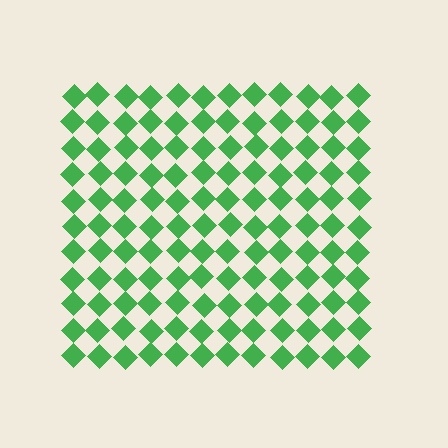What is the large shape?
The large shape is a square.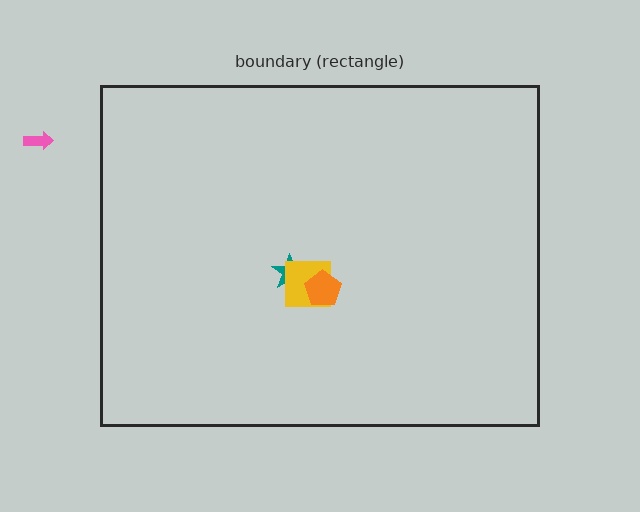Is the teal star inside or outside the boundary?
Inside.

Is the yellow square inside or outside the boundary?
Inside.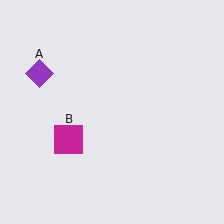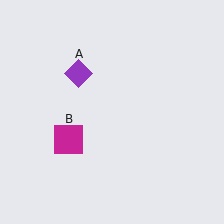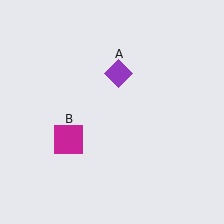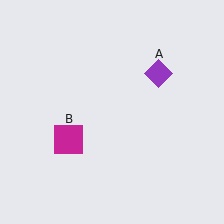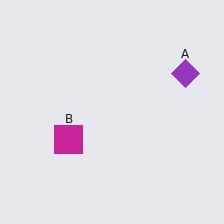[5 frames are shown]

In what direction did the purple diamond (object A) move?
The purple diamond (object A) moved right.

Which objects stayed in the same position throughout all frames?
Magenta square (object B) remained stationary.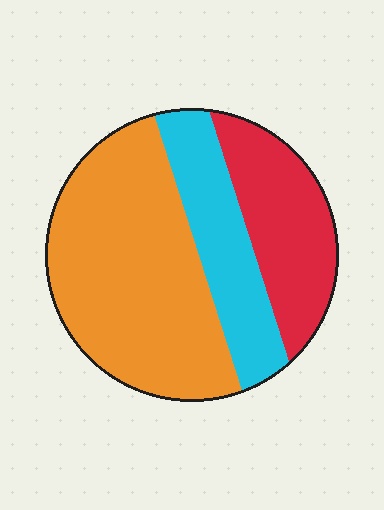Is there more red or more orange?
Orange.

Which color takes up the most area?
Orange, at roughly 55%.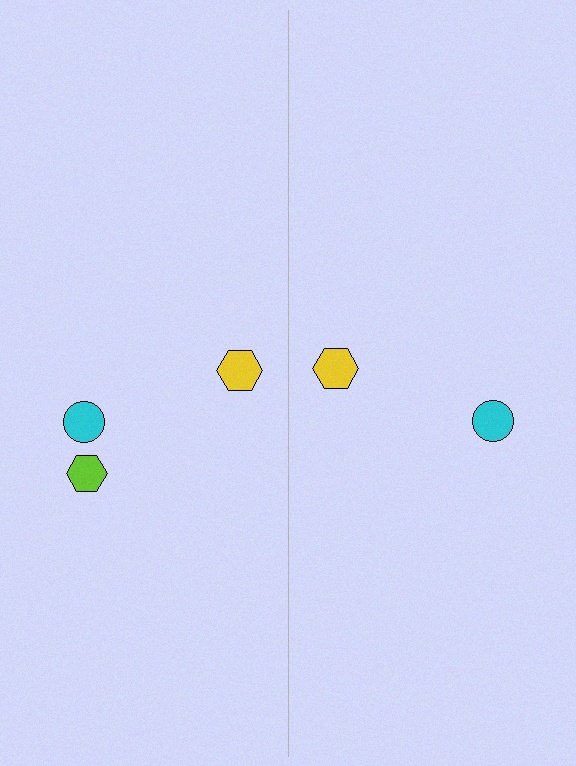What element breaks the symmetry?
A lime hexagon is missing from the right side.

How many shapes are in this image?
There are 5 shapes in this image.